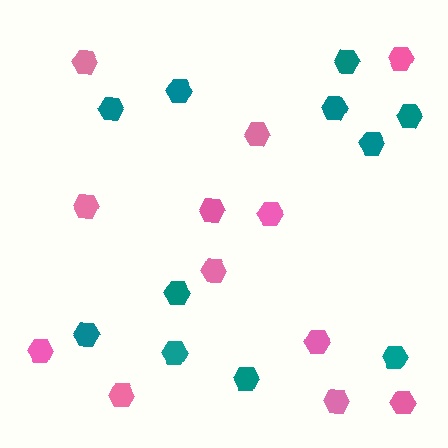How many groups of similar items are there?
There are 2 groups: one group of pink hexagons (12) and one group of teal hexagons (11).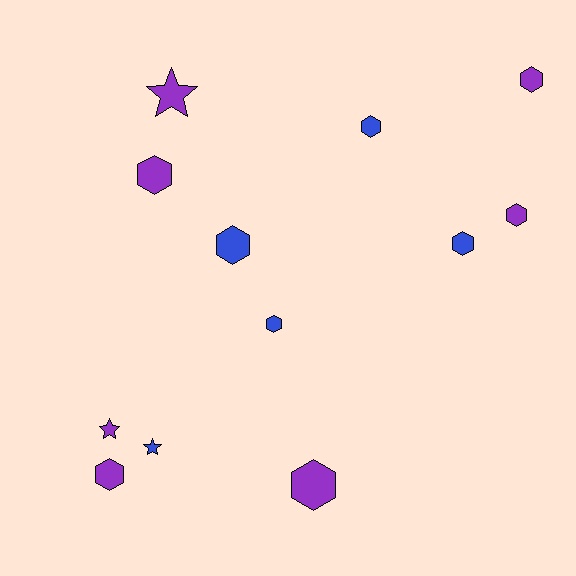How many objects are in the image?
There are 12 objects.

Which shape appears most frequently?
Hexagon, with 9 objects.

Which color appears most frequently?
Purple, with 7 objects.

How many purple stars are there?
There are 2 purple stars.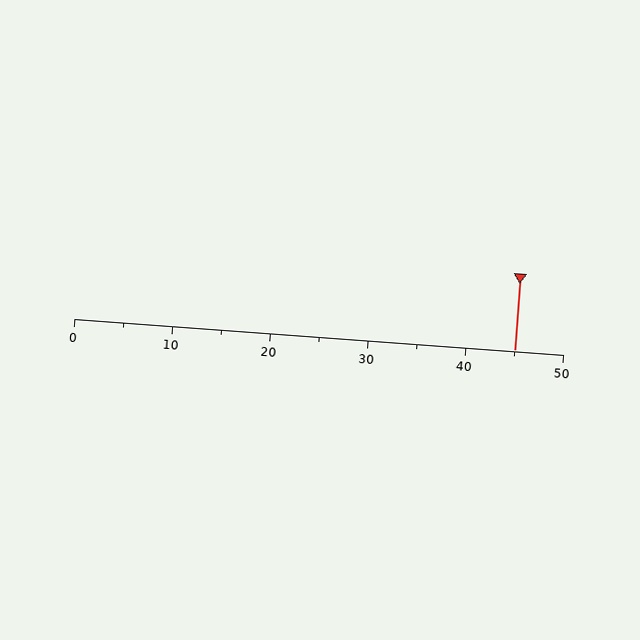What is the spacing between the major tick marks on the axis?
The major ticks are spaced 10 apart.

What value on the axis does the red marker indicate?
The marker indicates approximately 45.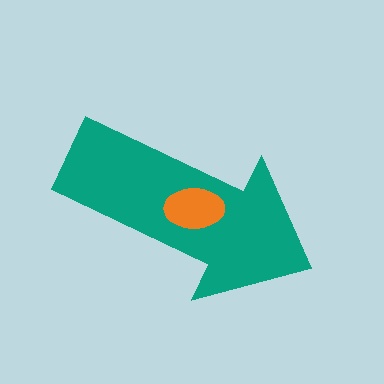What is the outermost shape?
The teal arrow.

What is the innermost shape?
The orange ellipse.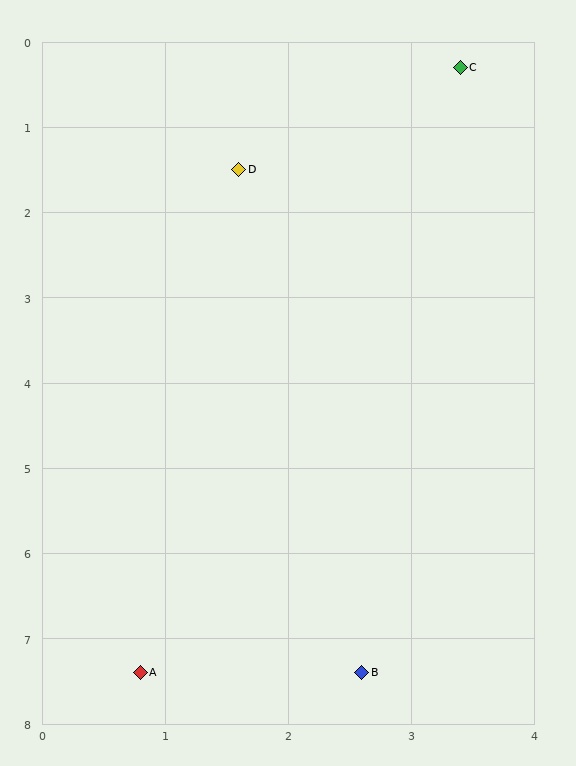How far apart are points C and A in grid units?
Points C and A are about 7.6 grid units apart.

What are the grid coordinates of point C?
Point C is at approximately (3.4, 0.3).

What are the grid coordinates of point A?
Point A is at approximately (0.8, 7.4).